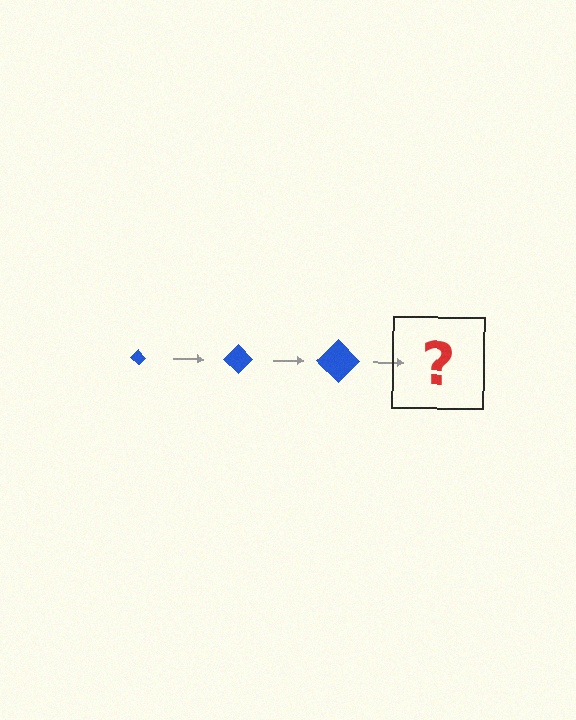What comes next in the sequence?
The next element should be a blue diamond, larger than the previous one.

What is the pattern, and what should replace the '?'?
The pattern is that the diamond gets progressively larger each step. The '?' should be a blue diamond, larger than the previous one.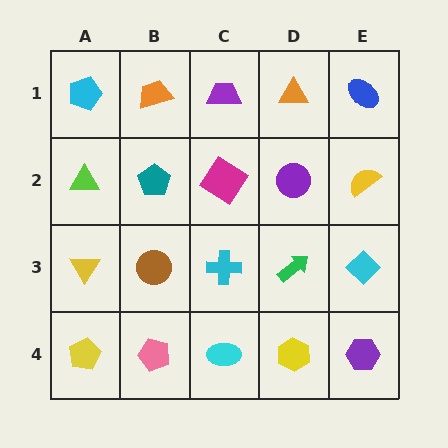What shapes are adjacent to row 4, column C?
A cyan cross (row 3, column C), a pink pentagon (row 4, column B), a yellow hexagon (row 4, column D).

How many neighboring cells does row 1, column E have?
2.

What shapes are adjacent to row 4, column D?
A green arrow (row 3, column D), a cyan ellipse (row 4, column C), a purple hexagon (row 4, column E).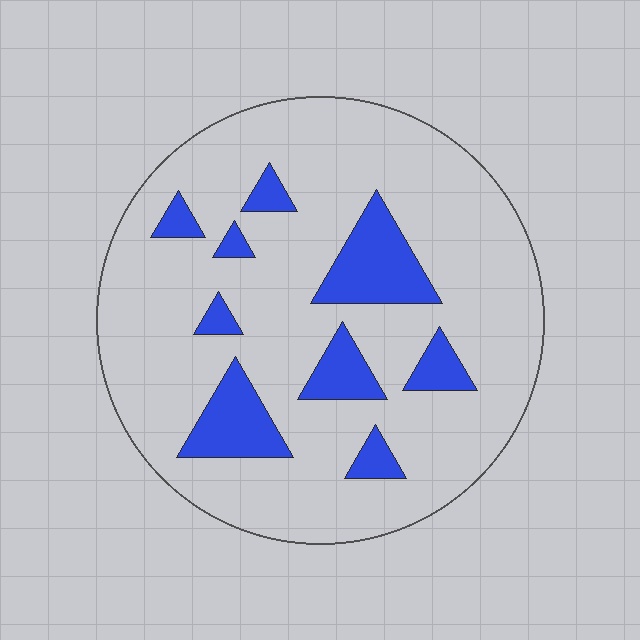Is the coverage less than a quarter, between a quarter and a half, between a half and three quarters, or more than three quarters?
Less than a quarter.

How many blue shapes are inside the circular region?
9.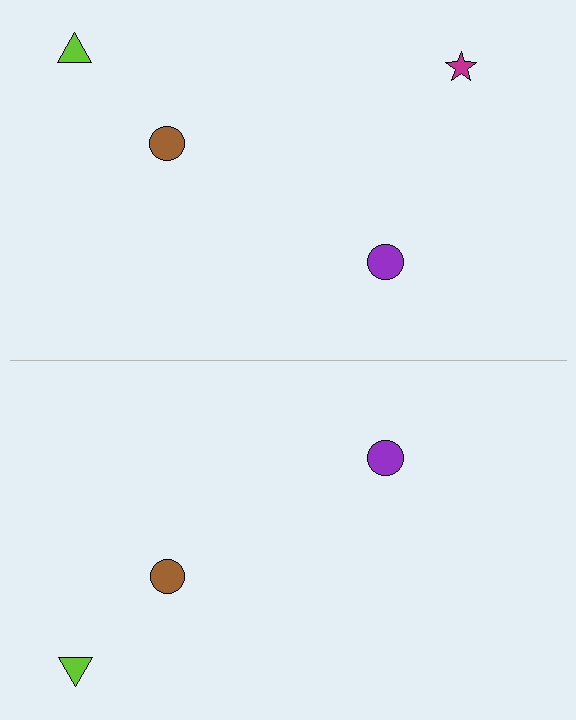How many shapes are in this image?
There are 7 shapes in this image.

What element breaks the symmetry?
A magenta star is missing from the bottom side.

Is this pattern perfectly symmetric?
No, the pattern is not perfectly symmetric. A magenta star is missing from the bottom side.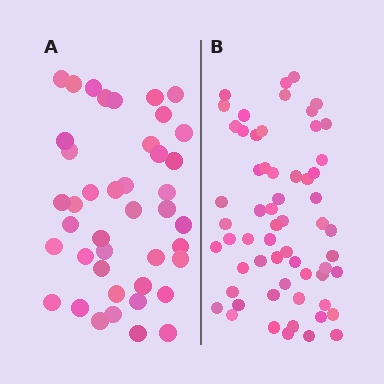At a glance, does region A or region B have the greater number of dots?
Region B (the right region) has more dots.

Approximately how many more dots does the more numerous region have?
Region B has approximately 20 more dots than region A.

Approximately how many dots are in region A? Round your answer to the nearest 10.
About 40 dots. (The exact count is 42, which rounds to 40.)